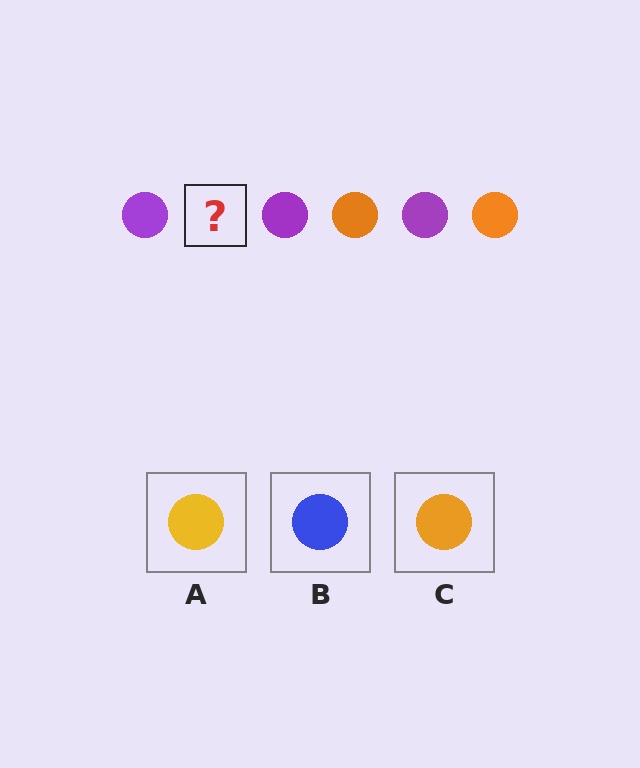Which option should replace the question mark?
Option C.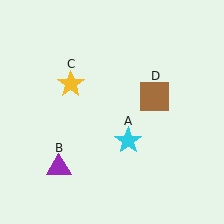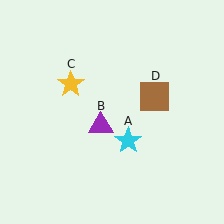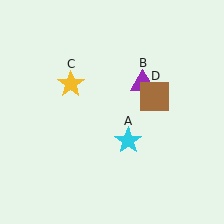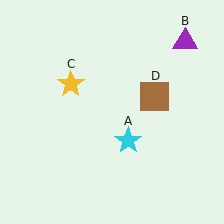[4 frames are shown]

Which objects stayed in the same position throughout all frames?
Cyan star (object A) and yellow star (object C) and brown square (object D) remained stationary.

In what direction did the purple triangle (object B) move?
The purple triangle (object B) moved up and to the right.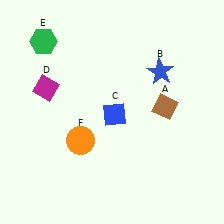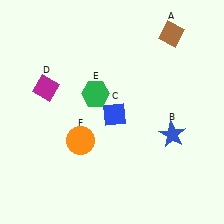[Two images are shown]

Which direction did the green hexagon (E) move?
The green hexagon (E) moved down.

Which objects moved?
The objects that moved are: the brown diamond (A), the blue star (B), the green hexagon (E).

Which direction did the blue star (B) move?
The blue star (B) moved down.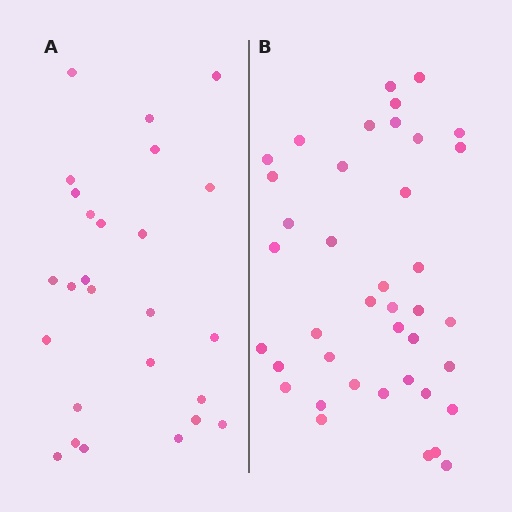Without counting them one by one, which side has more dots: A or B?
Region B (the right region) has more dots.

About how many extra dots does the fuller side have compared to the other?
Region B has approximately 15 more dots than region A.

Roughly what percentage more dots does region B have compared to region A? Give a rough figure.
About 55% more.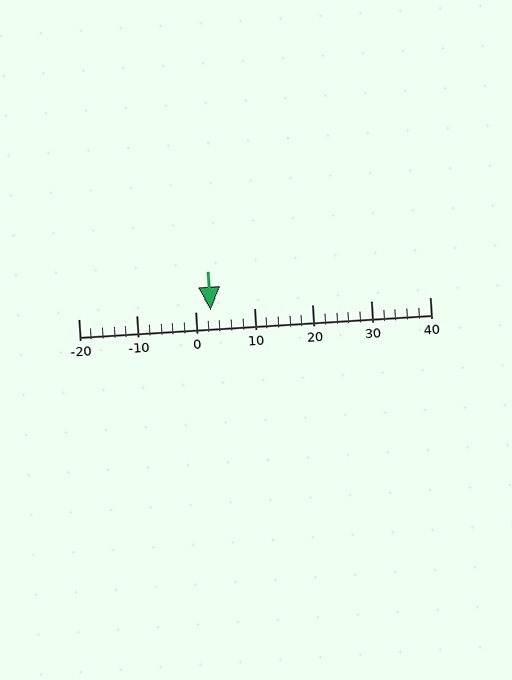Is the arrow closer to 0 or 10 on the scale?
The arrow is closer to 0.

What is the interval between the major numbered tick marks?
The major tick marks are spaced 10 units apart.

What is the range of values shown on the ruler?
The ruler shows values from -20 to 40.